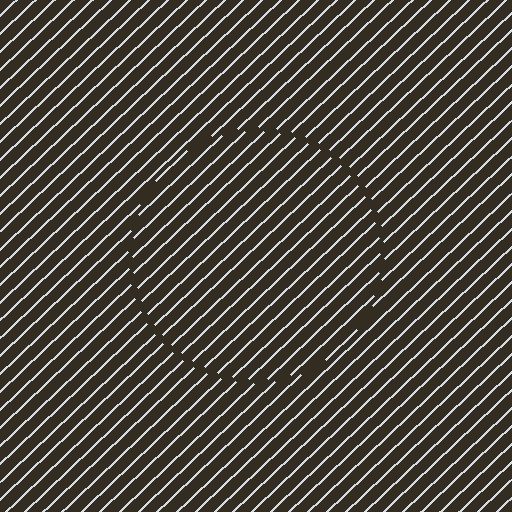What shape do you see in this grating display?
An illusory circle. The interior of the shape contains the same grating, shifted by half a period — the contour is defined by the phase discontinuity where line-ends from the inner and outer gratings abut.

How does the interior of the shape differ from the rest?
The interior of the shape contains the same grating, shifted by half a period — the contour is defined by the phase discontinuity where line-ends from the inner and outer gratings abut.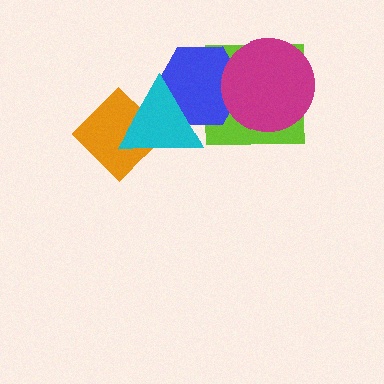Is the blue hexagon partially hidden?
Yes, it is partially covered by another shape.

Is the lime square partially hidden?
Yes, it is partially covered by another shape.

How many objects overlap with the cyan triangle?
2 objects overlap with the cyan triangle.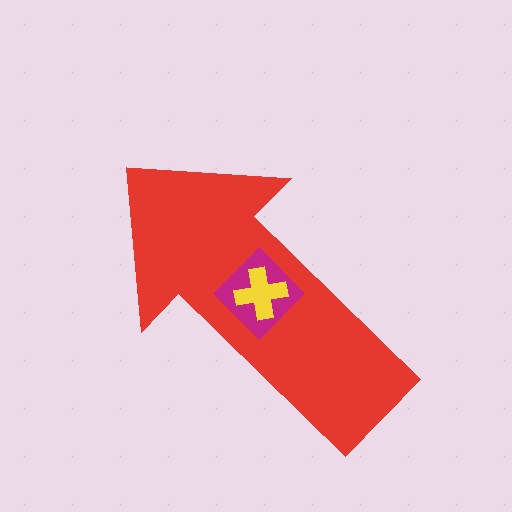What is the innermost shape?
The yellow cross.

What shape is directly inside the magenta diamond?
The yellow cross.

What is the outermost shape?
The red arrow.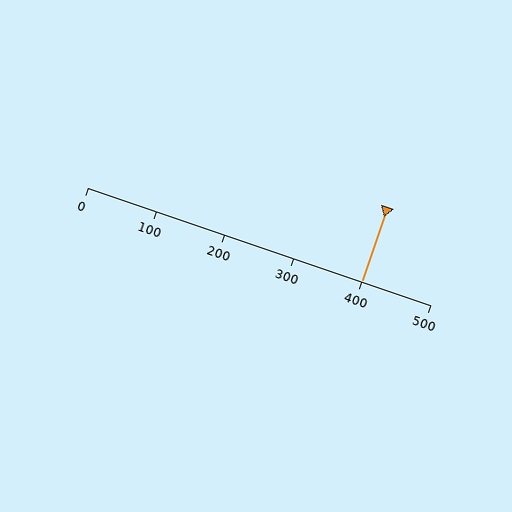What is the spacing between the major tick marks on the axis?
The major ticks are spaced 100 apart.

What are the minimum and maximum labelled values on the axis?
The axis runs from 0 to 500.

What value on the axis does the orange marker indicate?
The marker indicates approximately 400.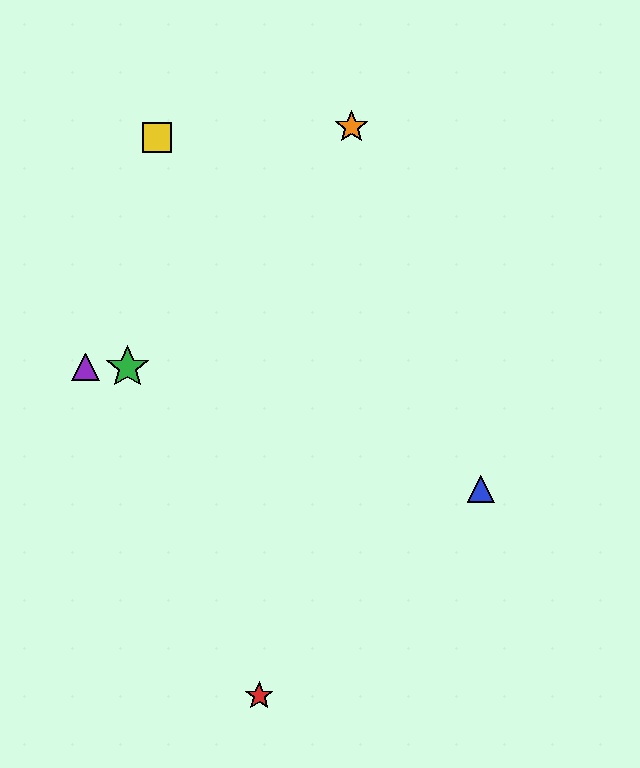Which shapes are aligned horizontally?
The green star, the purple triangle are aligned horizontally.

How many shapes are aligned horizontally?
2 shapes (the green star, the purple triangle) are aligned horizontally.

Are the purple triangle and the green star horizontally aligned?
Yes, both are at y≈367.